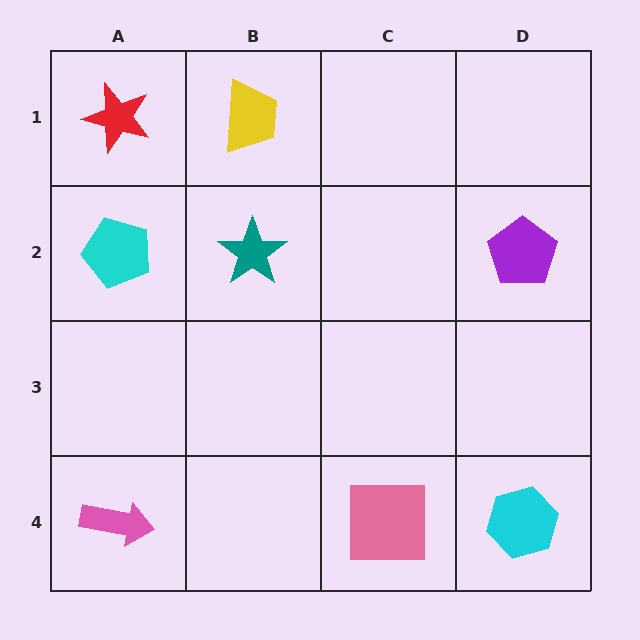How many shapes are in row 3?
0 shapes.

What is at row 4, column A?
A pink arrow.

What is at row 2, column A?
A cyan pentagon.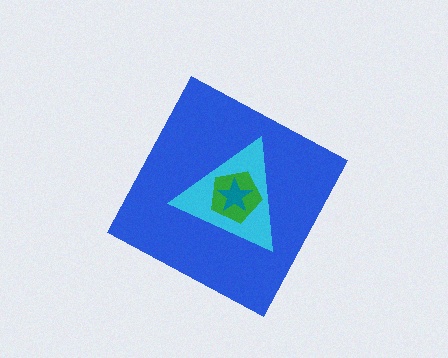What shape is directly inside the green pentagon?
The teal star.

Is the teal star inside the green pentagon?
Yes.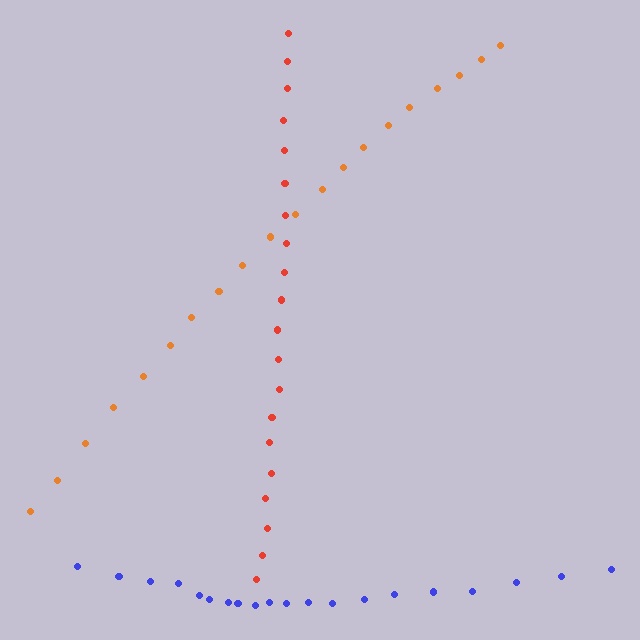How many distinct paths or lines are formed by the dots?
There are 3 distinct paths.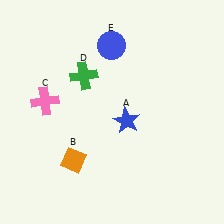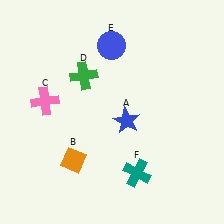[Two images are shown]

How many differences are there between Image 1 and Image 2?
There is 1 difference between the two images.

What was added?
A teal cross (F) was added in Image 2.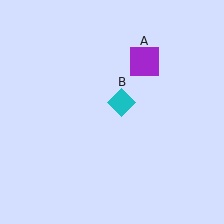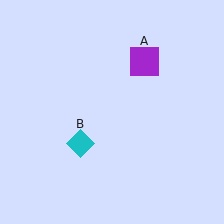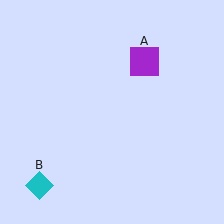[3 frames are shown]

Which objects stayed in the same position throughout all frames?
Purple square (object A) remained stationary.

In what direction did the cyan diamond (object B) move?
The cyan diamond (object B) moved down and to the left.